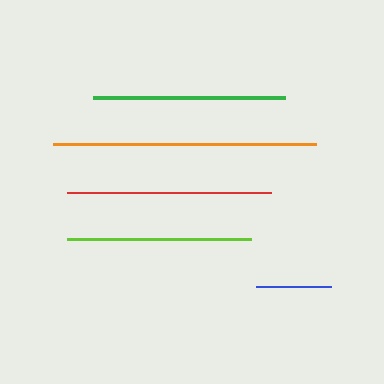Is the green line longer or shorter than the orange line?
The orange line is longer than the green line.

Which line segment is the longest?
The orange line is the longest at approximately 263 pixels.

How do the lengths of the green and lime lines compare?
The green and lime lines are approximately the same length.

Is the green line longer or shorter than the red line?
The red line is longer than the green line.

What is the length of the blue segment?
The blue segment is approximately 74 pixels long.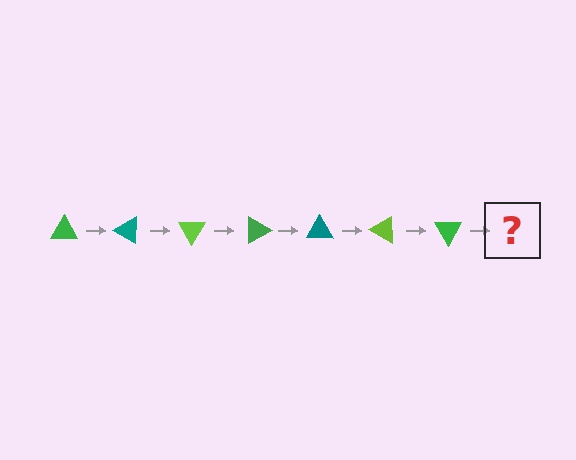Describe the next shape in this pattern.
It should be a teal triangle, rotated 210 degrees from the start.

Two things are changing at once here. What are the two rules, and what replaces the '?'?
The two rules are that it rotates 30 degrees each step and the color cycles through green, teal, and lime. The '?' should be a teal triangle, rotated 210 degrees from the start.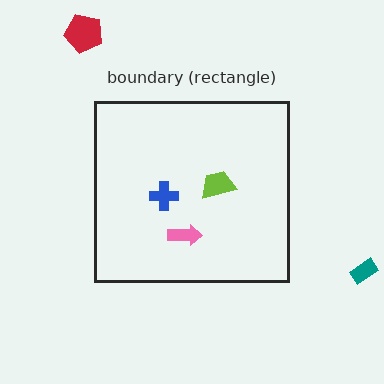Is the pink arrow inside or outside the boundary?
Inside.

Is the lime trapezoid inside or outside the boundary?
Inside.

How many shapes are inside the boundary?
3 inside, 2 outside.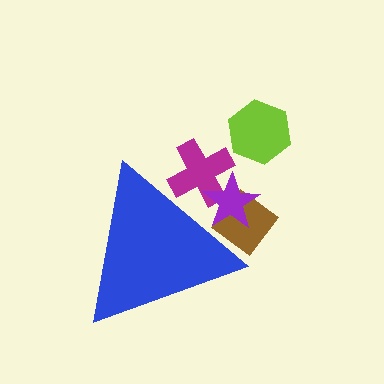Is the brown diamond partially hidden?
Yes, the brown diamond is partially hidden behind the blue triangle.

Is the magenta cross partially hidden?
Yes, the magenta cross is partially hidden behind the blue triangle.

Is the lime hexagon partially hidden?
No, the lime hexagon is fully visible.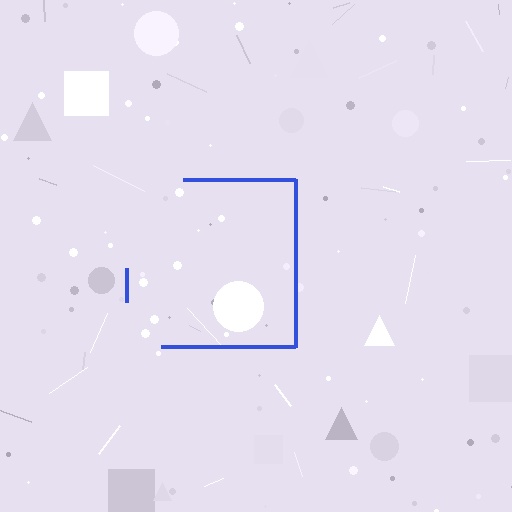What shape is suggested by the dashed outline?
The dashed outline suggests a square.